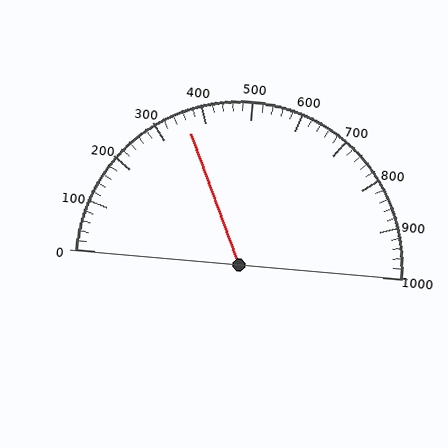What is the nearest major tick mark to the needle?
The nearest major tick mark is 400.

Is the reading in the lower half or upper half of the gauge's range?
The reading is in the lower half of the range (0 to 1000).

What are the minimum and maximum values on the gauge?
The gauge ranges from 0 to 1000.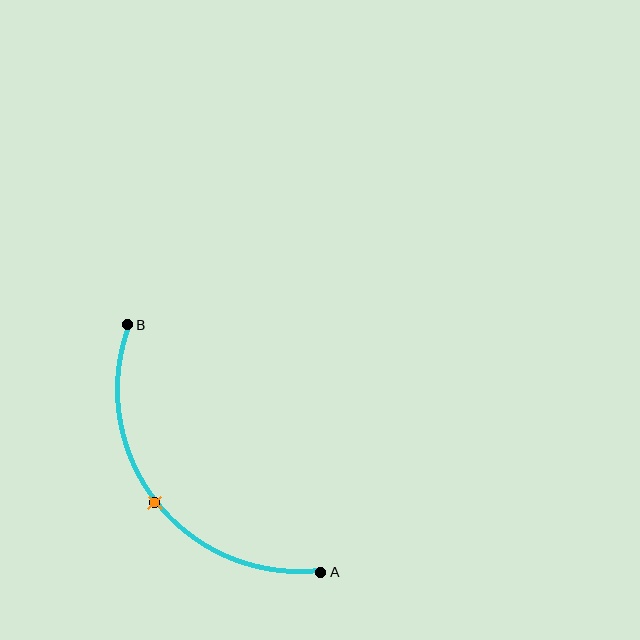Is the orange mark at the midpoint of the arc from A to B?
Yes. The orange mark lies on the arc at equal arc-length from both A and B — it is the arc midpoint.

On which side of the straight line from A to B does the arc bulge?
The arc bulges below and to the left of the straight line connecting A and B.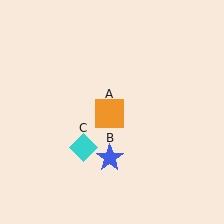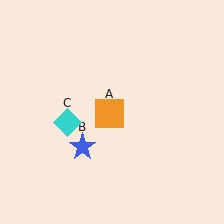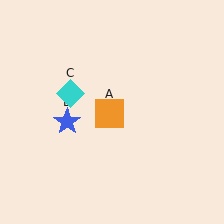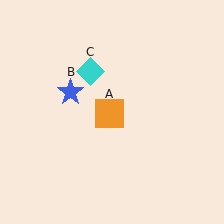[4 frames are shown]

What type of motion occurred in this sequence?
The blue star (object B), cyan diamond (object C) rotated clockwise around the center of the scene.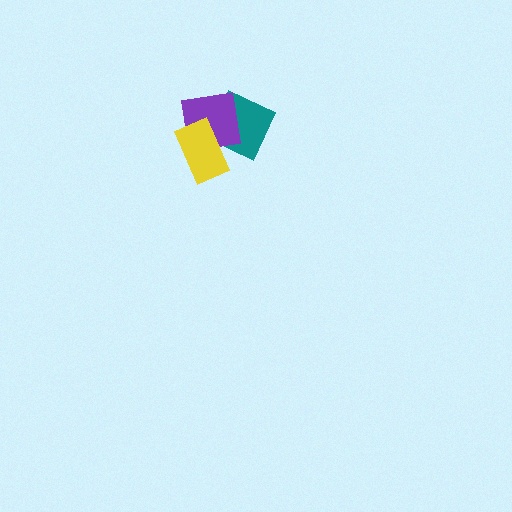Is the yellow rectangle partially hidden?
No, no other shape covers it.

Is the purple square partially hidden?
Yes, it is partially covered by another shape.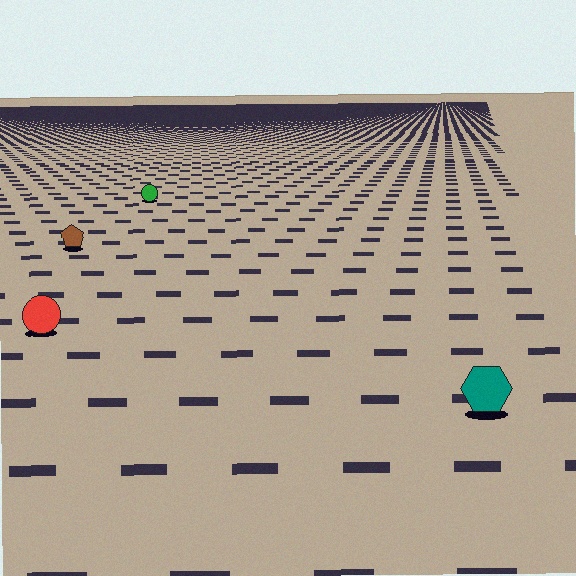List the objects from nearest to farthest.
From nearest to farthest: the teal hexagon, the red circle, the brown pentagon, the green circle.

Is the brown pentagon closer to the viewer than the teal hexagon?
No. The teal hexagon is closer — you can tell from the texture gradient: the ground texture is coarser near it.